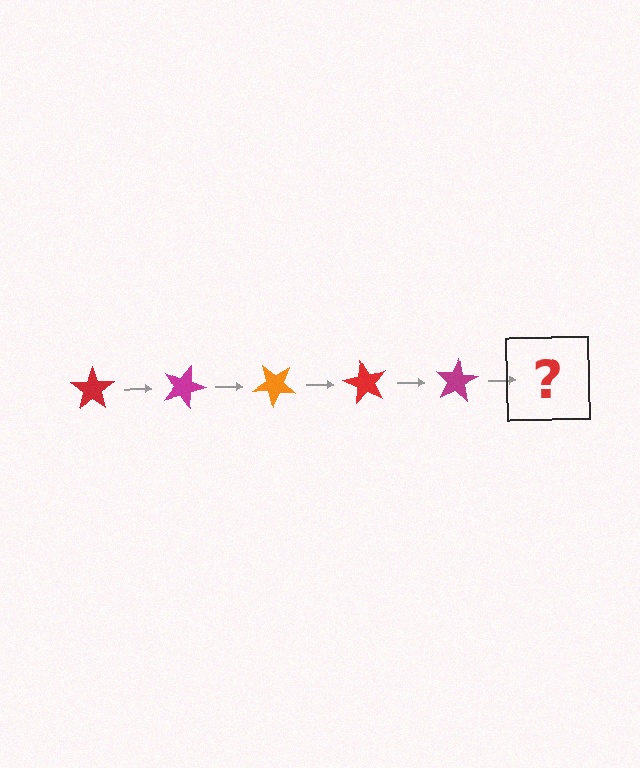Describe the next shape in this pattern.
It should be an orange star, rotated 100 degrees from the start.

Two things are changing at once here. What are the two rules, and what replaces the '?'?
The two rules are that it rotates 20 degrees each step and the color cycles through red, magenta, and orange. The '?' should be an orange star, rotated 100 degrees from the start.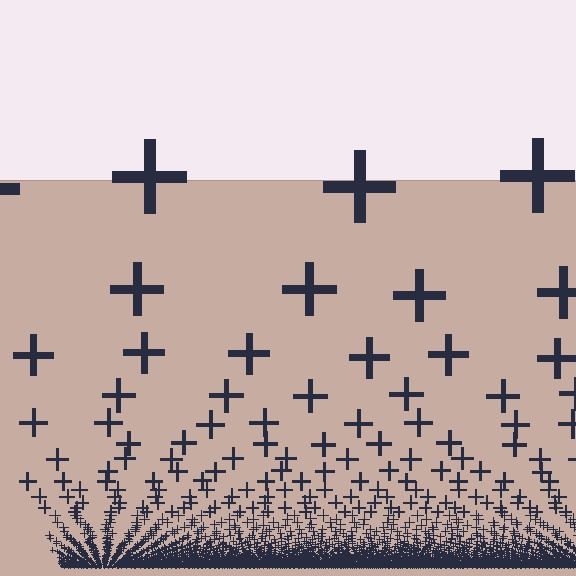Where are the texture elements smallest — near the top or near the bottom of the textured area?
Near the bottom.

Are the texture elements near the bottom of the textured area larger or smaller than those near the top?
Smaller. The gradient is inverted — elements near the bottom are smaller and denser.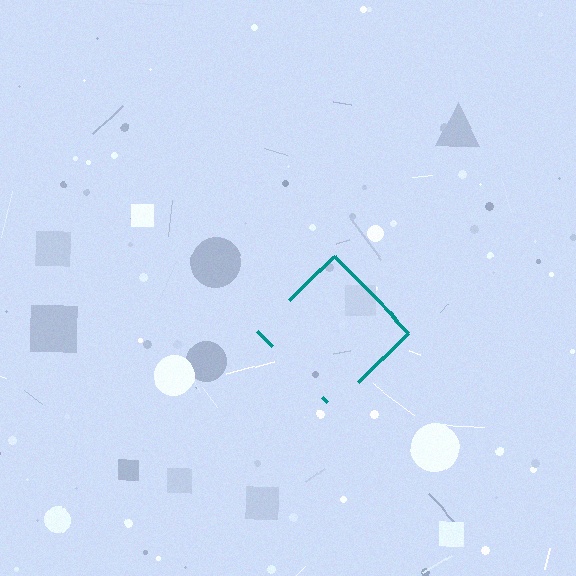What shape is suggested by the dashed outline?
The dashed outline suggests a diamond.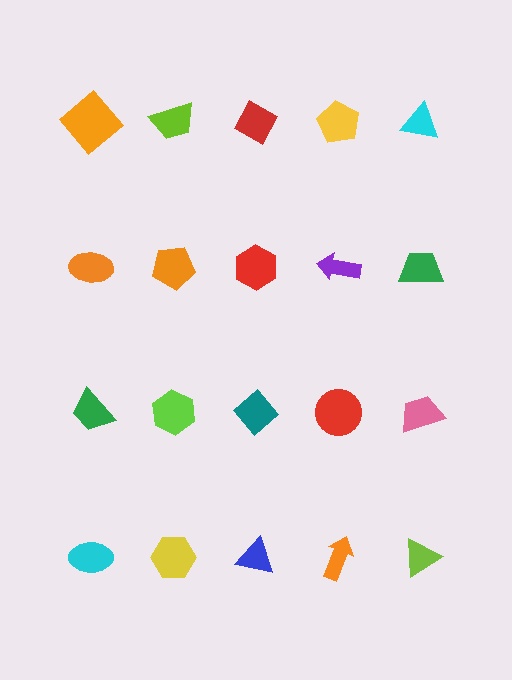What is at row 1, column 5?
A cyan triangle.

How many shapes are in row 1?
5 shapes.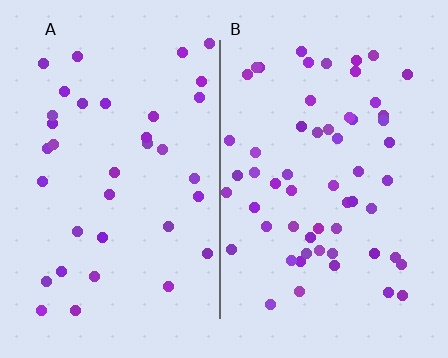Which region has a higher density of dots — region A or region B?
B (the right).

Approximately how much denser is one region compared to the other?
Approximately 1.6× — region B over region A.